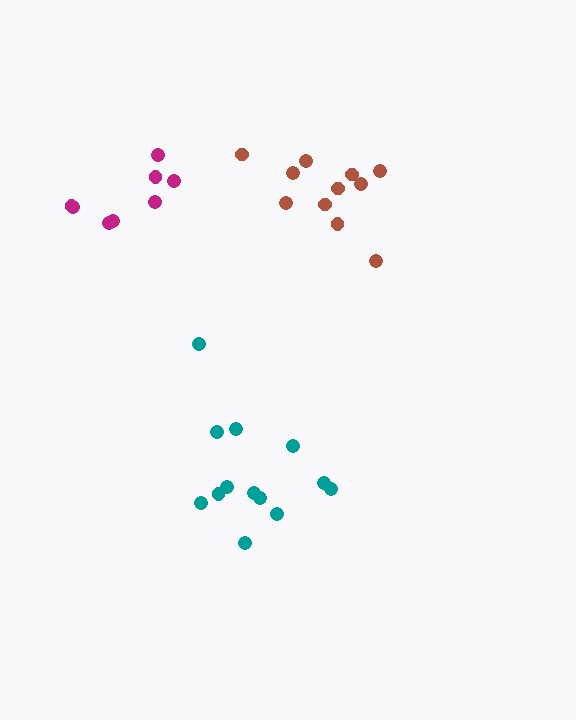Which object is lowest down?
The teal cluster is bottommost.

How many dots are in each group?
Group 1: 13 dots, Group 2: 11 dots, Group 3: 8 dots (32 total).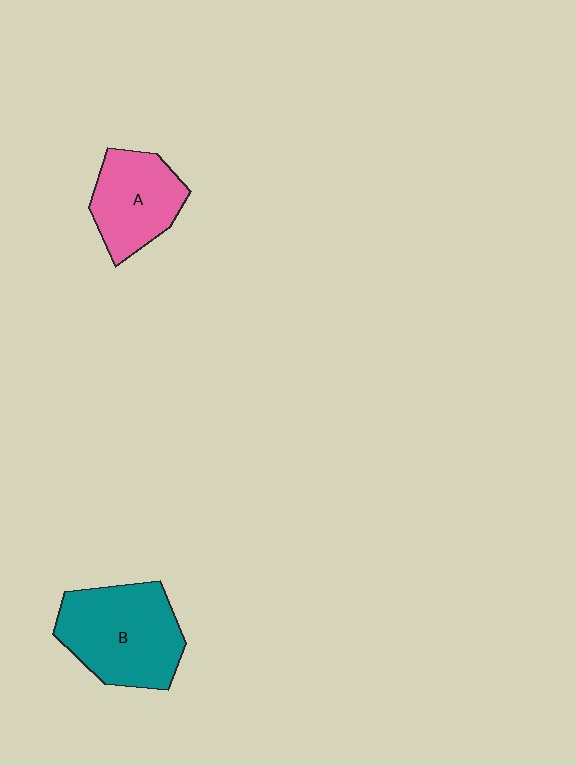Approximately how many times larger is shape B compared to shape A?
Approximately 1.4 times.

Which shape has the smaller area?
Shape A (pink).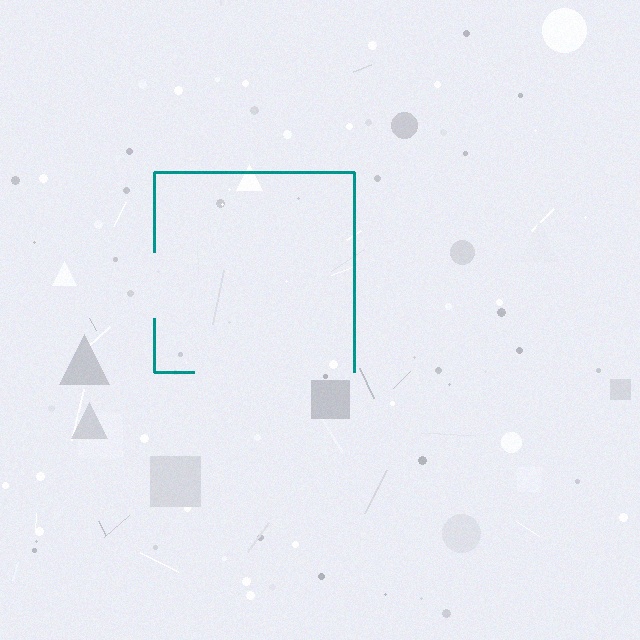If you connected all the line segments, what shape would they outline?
They would outline a square.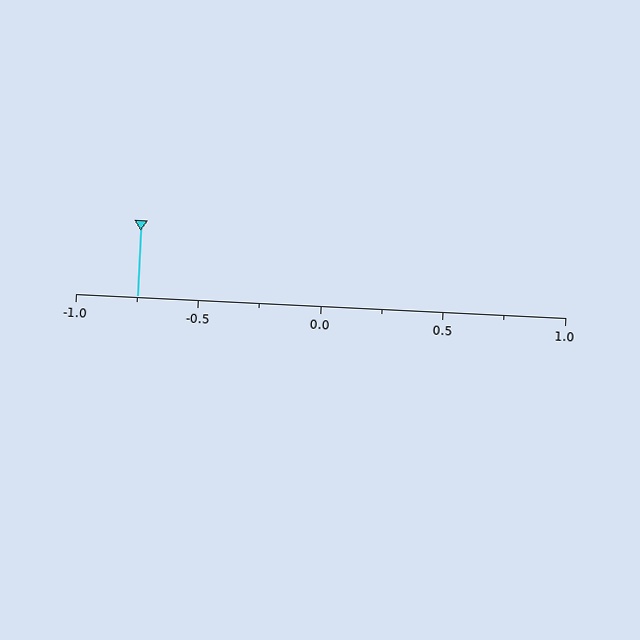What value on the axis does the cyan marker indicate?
The marker indicates approximately -0.75.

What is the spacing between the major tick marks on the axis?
The major ticks are spaced 0.5 apart.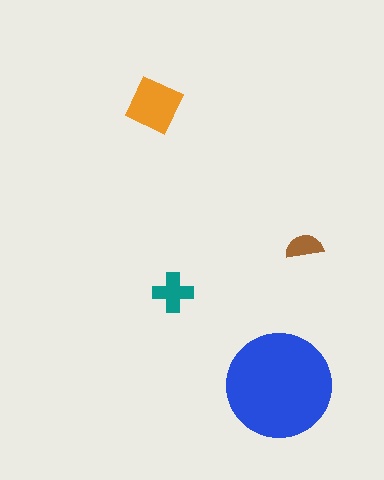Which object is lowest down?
The blue circle is bottommost.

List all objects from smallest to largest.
The brown semicircle, the teal cross, the orange square, the blue circle.